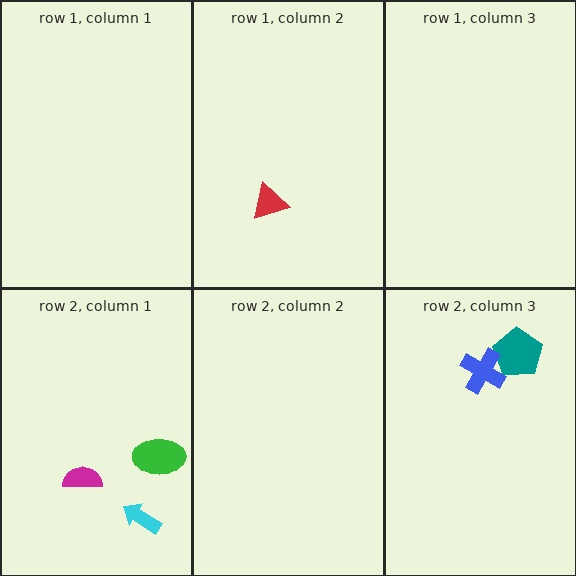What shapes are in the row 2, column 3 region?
The teal pentagon, the blue cross.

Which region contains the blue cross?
The row 2, column 3 region.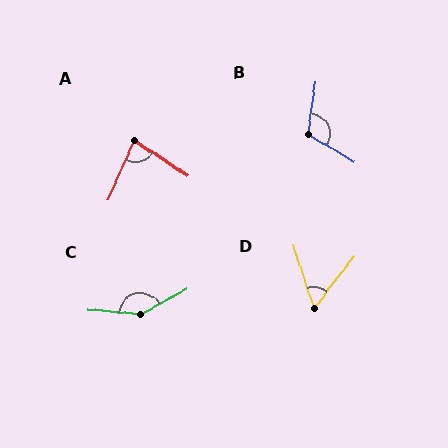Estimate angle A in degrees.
Approximately 80 degrees.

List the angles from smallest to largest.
D (55°), A (80°), B (112°), C (146°).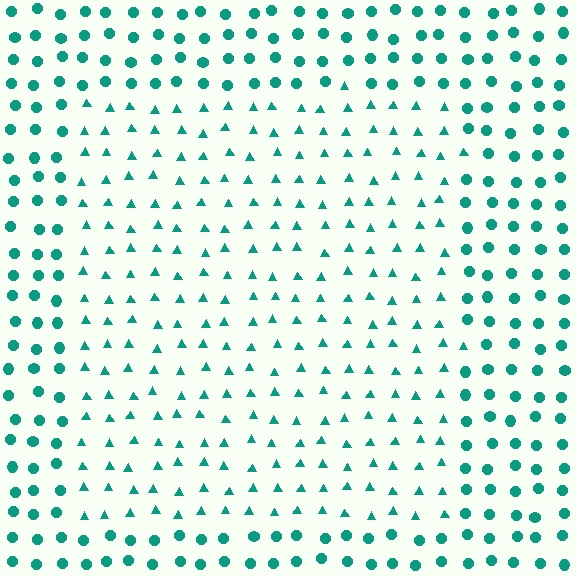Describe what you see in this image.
The image is filled with small teal elements arranged in a uniform grid. A rectangle-shaped region contains triangles, while the surrounding area contains circles. The boundary is defined purely by the change in element shape.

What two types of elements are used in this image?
The image uses triangles inside the rectangle region and circles outside it.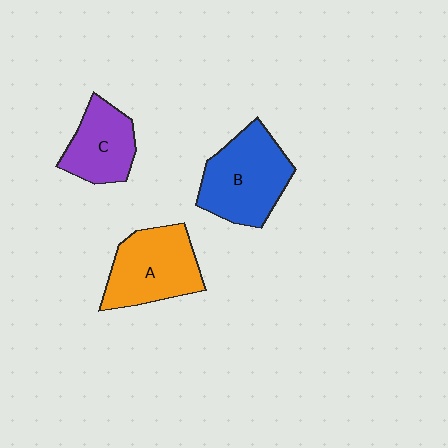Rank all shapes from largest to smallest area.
From largest to smallest: B (blue), A (orange), C (purple).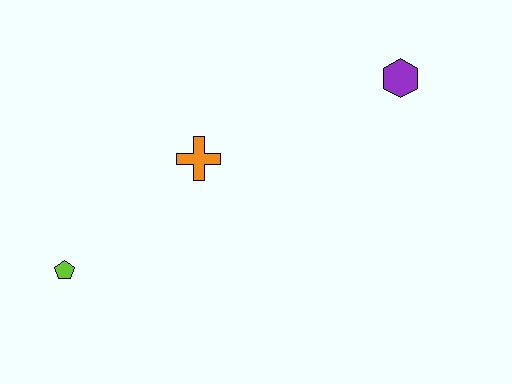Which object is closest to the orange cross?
The lime pentagon is closest to the orange cross.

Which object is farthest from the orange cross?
The purple hexagon is farthest from the orange cross.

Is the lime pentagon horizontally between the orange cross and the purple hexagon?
No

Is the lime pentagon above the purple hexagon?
No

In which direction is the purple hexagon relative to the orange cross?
The purple hexagon is to the right of the orange cross.